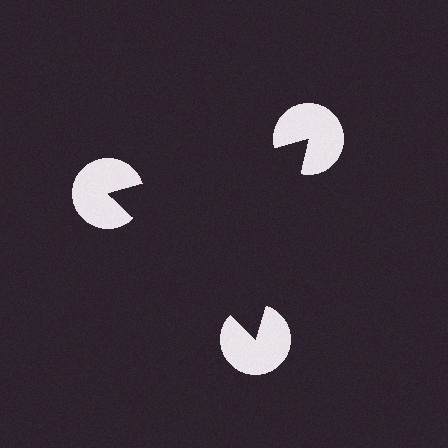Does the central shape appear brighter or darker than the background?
It typically appears slightly darker than the background, even though no actual brightness change is drawn.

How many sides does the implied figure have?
3 sides.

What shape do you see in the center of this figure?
An illusory triangle — its edges are inferred from the aligned wedge cuts in the pac-man discs, not physically drawn.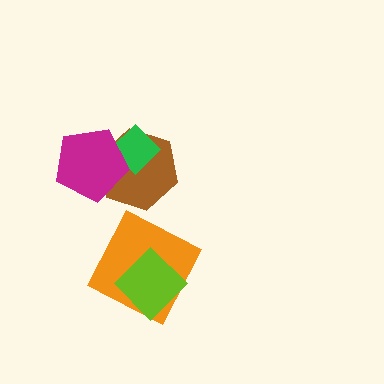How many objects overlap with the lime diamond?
1 object overlaps with the lime diamond.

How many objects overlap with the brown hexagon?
2 objects overlap with the brown hexagon.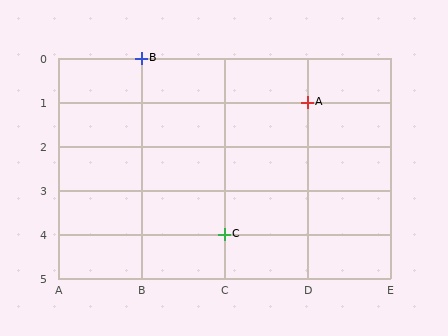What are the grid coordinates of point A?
Point A is at grid coordinates (D, 1).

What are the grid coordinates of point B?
Point B is at grid coordinates (B, 0).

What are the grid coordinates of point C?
Point C is at grid coordinates (C, 4).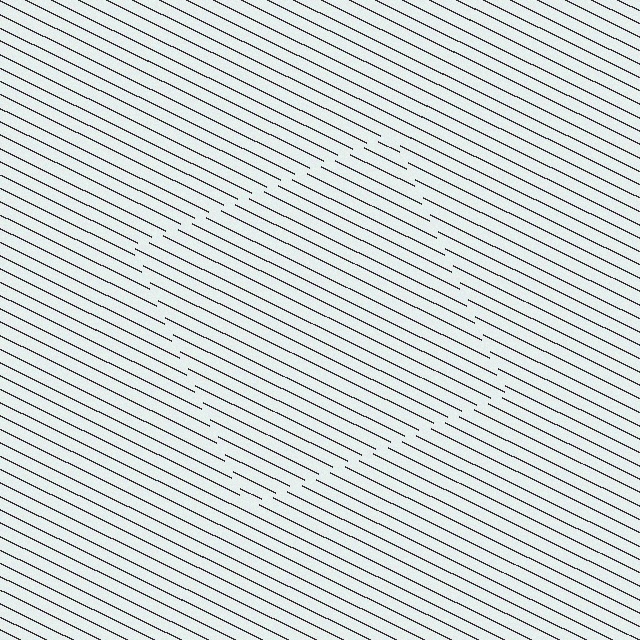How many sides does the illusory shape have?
4 sides — the line-ends trace a square.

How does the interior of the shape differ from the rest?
The interior of the shape contains the same grating, shifted by half a period — the contour is defined by the phase discontinuity where line-ends from the inner and outer gratings abut.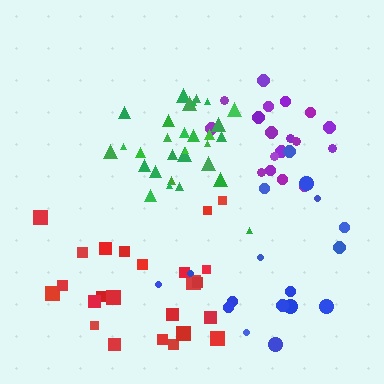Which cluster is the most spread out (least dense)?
Blue.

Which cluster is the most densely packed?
Green.